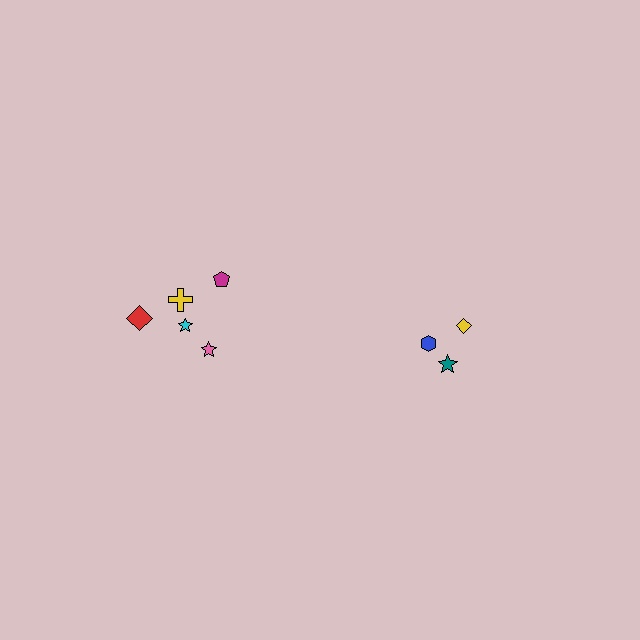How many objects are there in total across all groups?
There are 8 objects.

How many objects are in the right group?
There are 3 objects.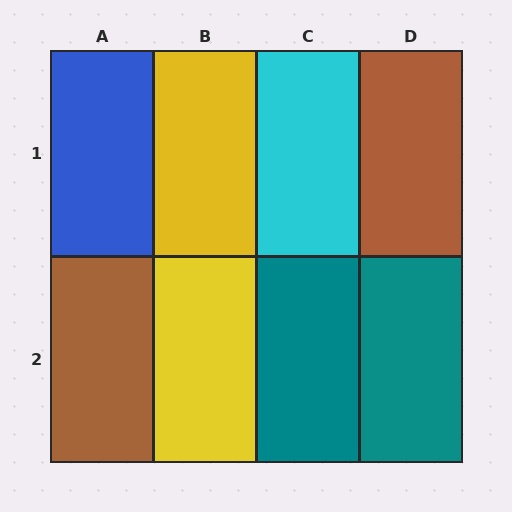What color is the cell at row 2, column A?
Brown.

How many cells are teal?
2 cells are teal.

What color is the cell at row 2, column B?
Yellow.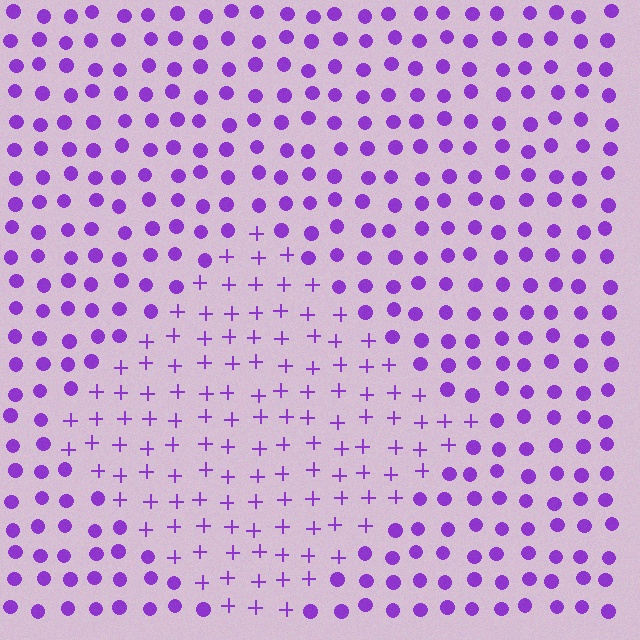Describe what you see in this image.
The image is filled with small purple elements arranged in a uniform grid. A diamond-shaped region contains plus signs, while the surrounding area contains circles. The boundary is defined purely by the change in element shape.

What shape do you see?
I see a diamond.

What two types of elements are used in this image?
The image uses plus signs inside the diamond region and circles outside it.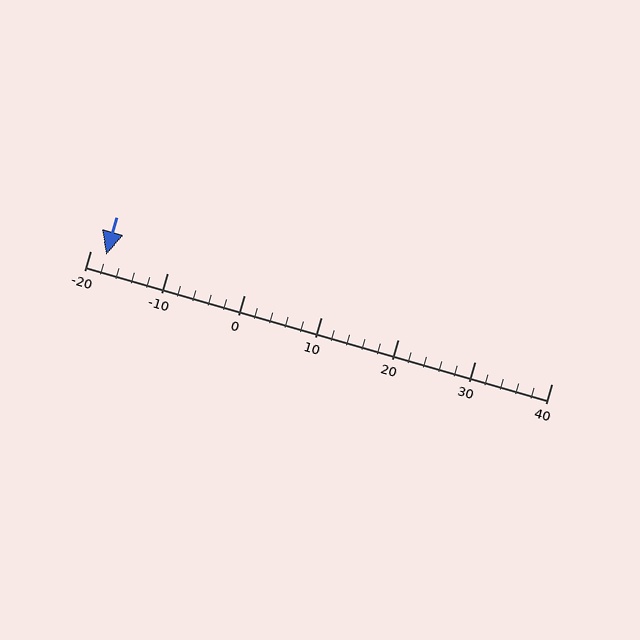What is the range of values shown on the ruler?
The ruler shows values from -20 to 40.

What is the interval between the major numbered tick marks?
The major tick marks are spaced 10 units apart.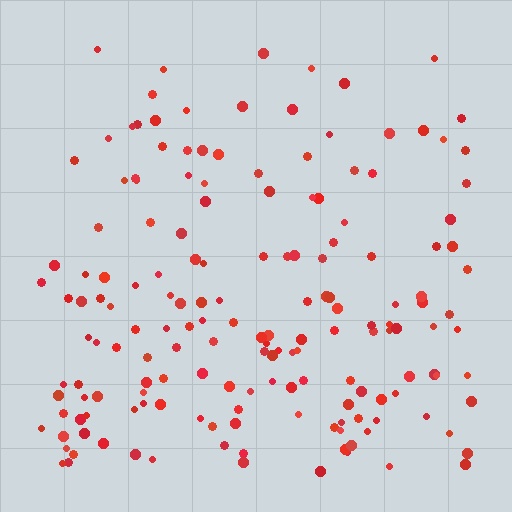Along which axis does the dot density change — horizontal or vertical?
Vertical.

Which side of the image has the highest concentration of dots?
The bottom.